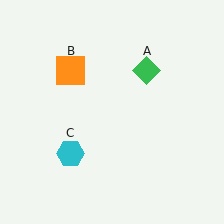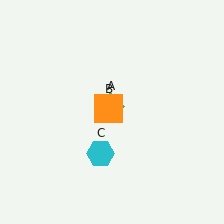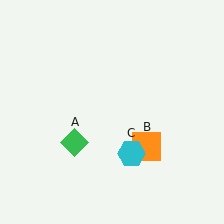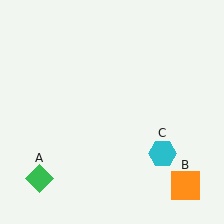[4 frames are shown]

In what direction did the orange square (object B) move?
The orange square (object B) moved down and to the right.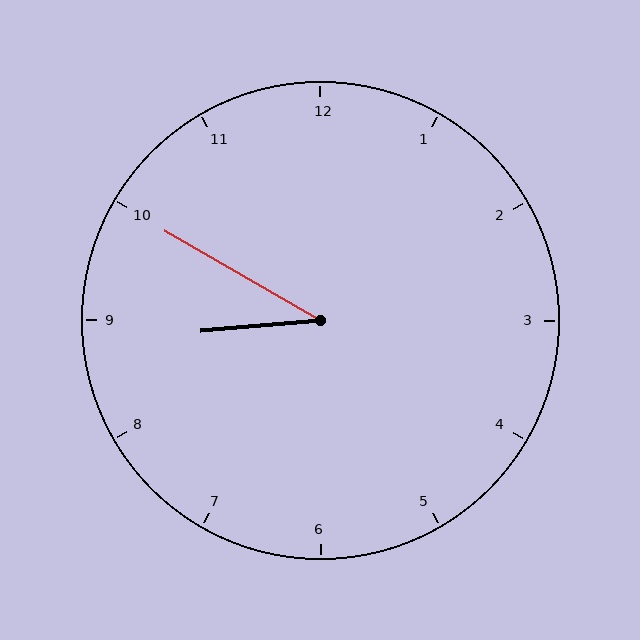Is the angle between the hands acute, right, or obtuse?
It is acute.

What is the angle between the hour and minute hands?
Approximately 35 degrees.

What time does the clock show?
8:50.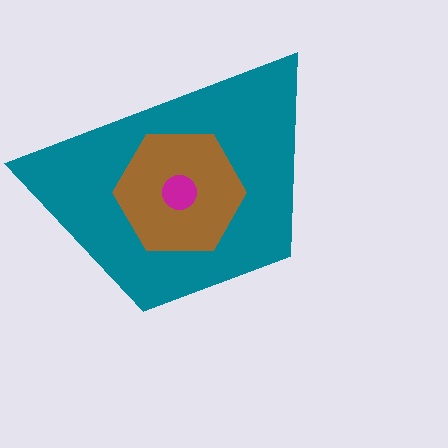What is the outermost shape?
The teal trapezoid.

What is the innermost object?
The magenta circle.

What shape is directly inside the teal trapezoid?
The brown hexagon.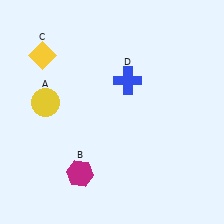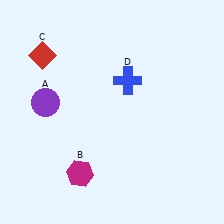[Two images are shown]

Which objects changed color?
A changed from yellow to purple. C changed from yellow to red.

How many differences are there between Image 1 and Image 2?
There are 2 differences between the two images.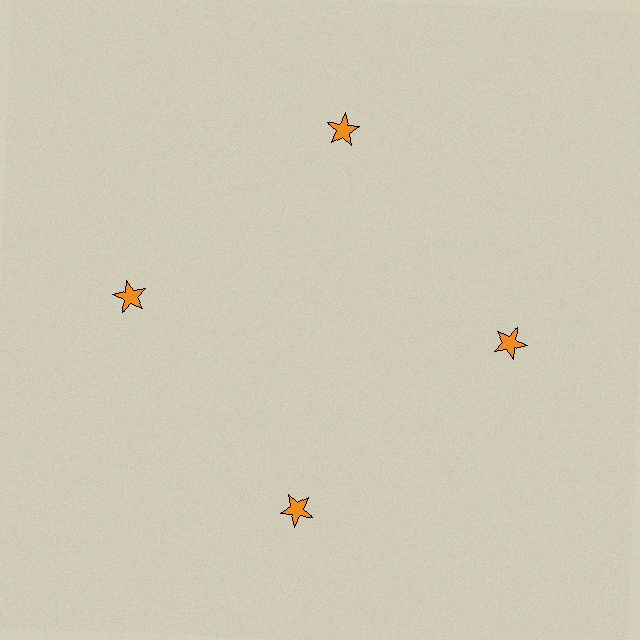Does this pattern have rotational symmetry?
Yes, this pattern has 4-fold rotational symmetry. It looks the same after rotating 90 degrees around the center.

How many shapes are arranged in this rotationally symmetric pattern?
There are 4 shapes, arranged in 4 groups of 1.